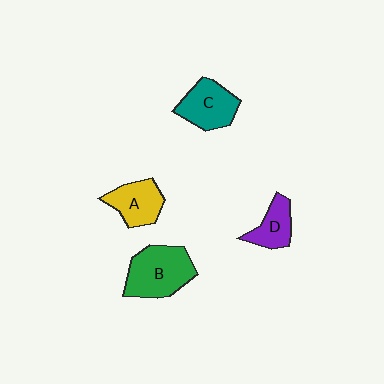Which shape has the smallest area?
Shape D (purple).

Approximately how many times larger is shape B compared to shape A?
Approximately 1.5 times.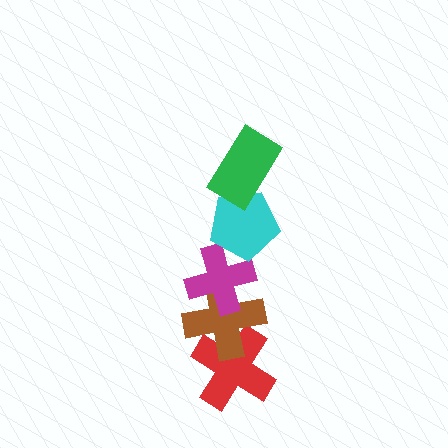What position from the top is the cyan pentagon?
The cyan pentagon is 2nd from the top.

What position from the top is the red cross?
The red cross is 5th from the top.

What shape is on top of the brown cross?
The magenta cross is on top of the brown cross.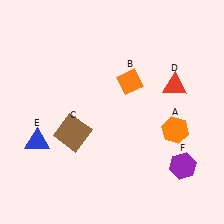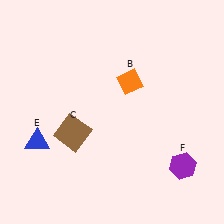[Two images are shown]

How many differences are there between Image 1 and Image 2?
There are 2 differences between the two images.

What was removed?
The orange hexagon (A), the red triangle (D) were removed in Image 2.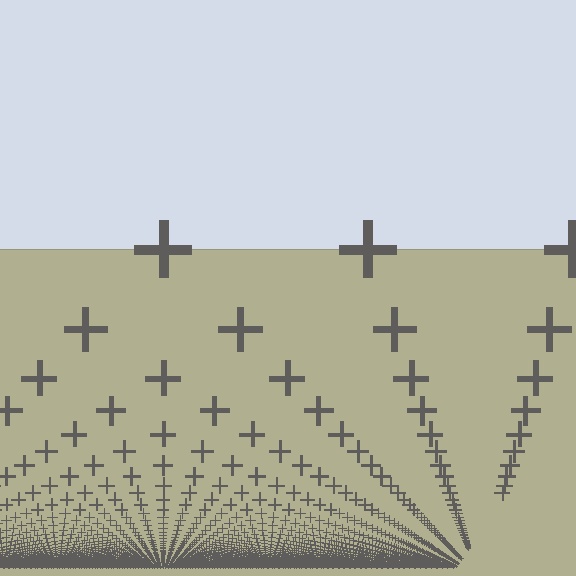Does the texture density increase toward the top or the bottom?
Density increases toward the bottom.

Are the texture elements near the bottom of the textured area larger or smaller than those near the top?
Smaller. The gradient is inverted — elements near the bottom are smaller and denser.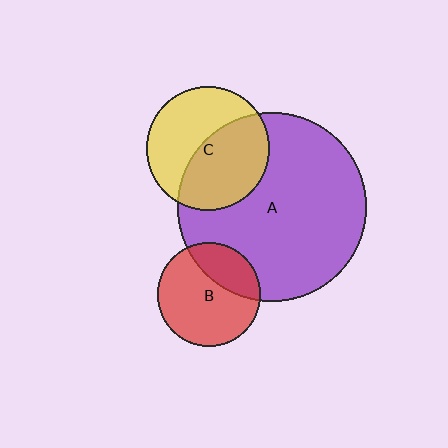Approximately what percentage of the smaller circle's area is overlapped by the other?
Approximately 50%.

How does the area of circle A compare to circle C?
Approximately 2.3 times.